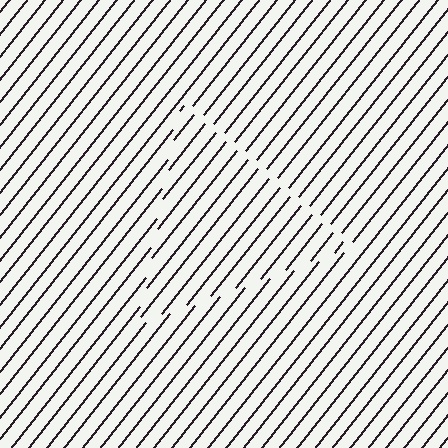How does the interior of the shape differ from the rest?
The interior of the shape contains the same grating, shifted by half a period — the contour is defined by the phase discontinuity where line-ends from the inner and outer gratings abut.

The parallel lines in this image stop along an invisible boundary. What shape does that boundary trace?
An illusory triangle. The interior of the shape contains the same grating, shifted by half a period — the contour is defined by the phase discontinuity where line-ends from the inner and outer gratings abut.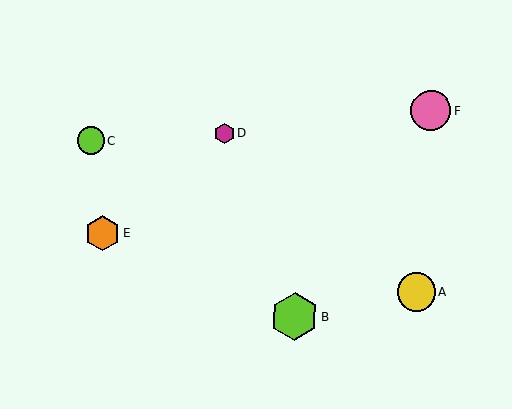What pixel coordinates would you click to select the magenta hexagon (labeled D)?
Click at (225, 133) to select the magenta hexagon D.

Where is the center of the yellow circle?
The center of the yellow circle is at (416, 292).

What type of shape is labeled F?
Shape F is a pink circle.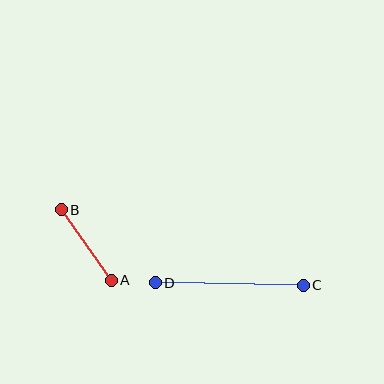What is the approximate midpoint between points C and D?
The midpoint is at approximately (229, 284) pixels.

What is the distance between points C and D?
The distance is approximately 148 pixels.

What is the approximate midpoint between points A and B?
The midpoint is at approximately (86, 245) pixels.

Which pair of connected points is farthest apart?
Points C and D are farthest apart.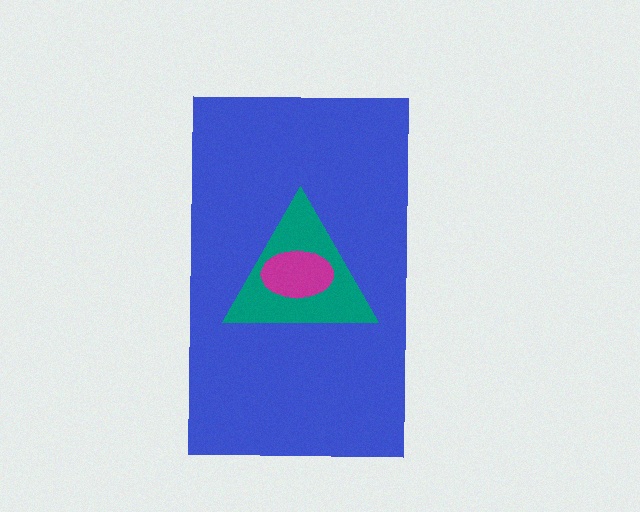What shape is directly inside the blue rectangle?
The teal triangle.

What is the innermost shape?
The magenta ellipse.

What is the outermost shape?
The blue rectangle.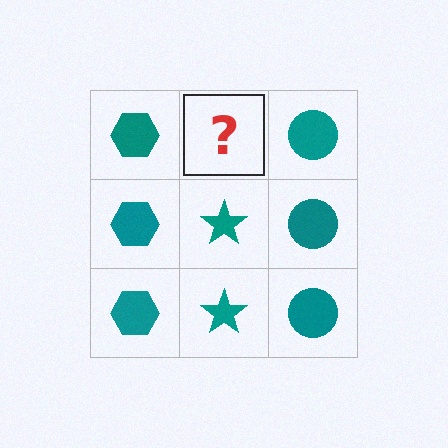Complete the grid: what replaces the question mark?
The question mark should be replaced with a teal star.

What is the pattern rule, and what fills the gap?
The rule is that each column has a consistent shape. The gap should be filled with a teal star.